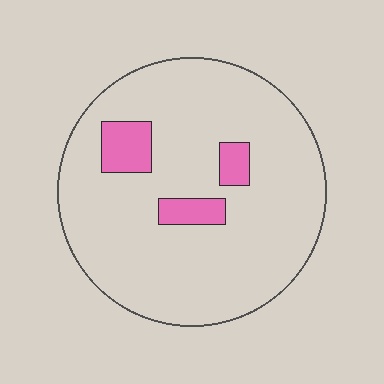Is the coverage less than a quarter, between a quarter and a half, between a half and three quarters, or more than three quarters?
Less than a quarter.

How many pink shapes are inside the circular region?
3.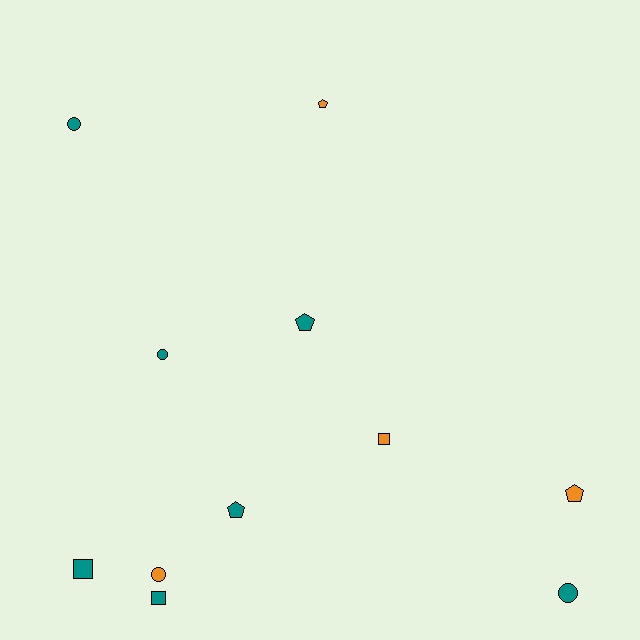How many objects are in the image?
There are 11 objects.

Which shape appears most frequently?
Circle, with 4 objects.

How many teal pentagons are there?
There are 2 teal pentagons.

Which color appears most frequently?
Teal, with 7 objects.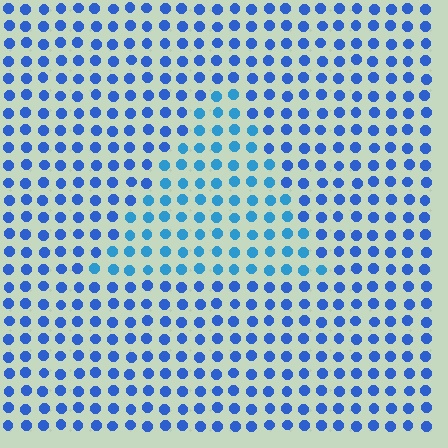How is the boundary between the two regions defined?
The boundary is defined purely by a slight shift in hue (about 22 degrees). Spacing, size, and orientation are identical on both sides.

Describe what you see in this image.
The image is filled with small blue elements in a uniform arrangement. A triangle-shaped region is visible where the elements are tinted to a slightly different hue, forming a subtle color boundary.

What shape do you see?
I see a triangle.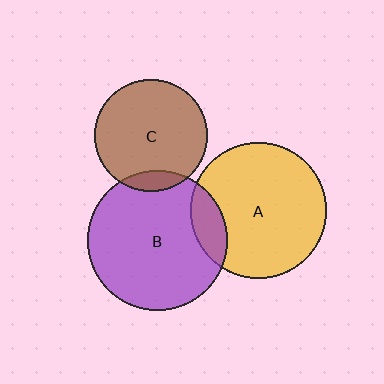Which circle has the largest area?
Circle B (purple).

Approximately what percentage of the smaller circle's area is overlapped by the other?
Approximately 10%.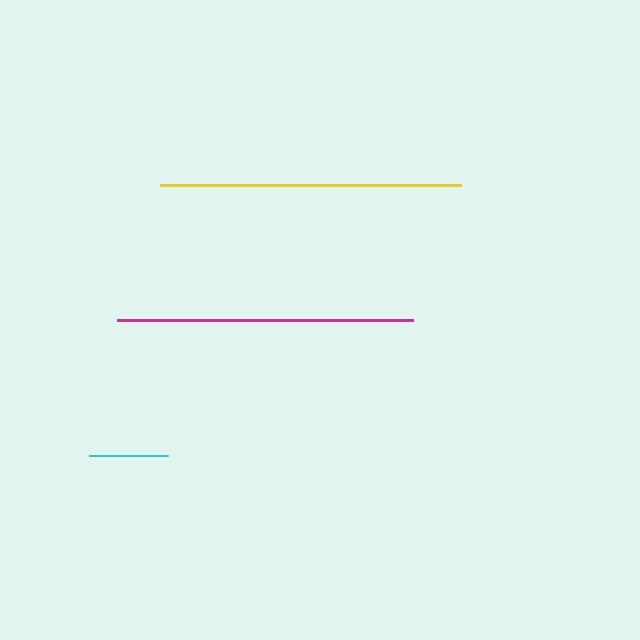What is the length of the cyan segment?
The cyan segment is approximately 79 pixels long.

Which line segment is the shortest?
The cyan line is the shortest at approximately 79 pixels.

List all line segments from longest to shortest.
From longest to shortest: yellow, magenta, cyan.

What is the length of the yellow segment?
The yellow segment is approximately 300 pixels long.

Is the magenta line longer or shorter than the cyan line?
The magenta line is longer than the cyan line.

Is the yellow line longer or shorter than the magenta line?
The yellow line is longer than the magenta line.